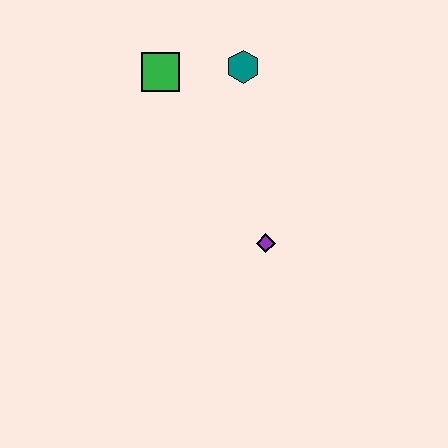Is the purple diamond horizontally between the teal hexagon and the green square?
No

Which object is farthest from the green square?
The purple diamond is farthest from the green square.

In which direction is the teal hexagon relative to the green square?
The teal hexagon is to the right of the green square.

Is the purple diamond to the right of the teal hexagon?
Yes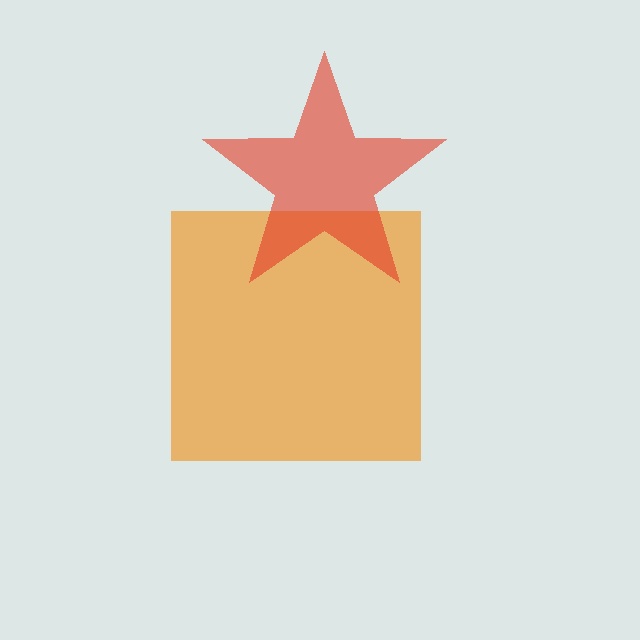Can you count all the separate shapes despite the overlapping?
Yes, there are 2 separate shapes.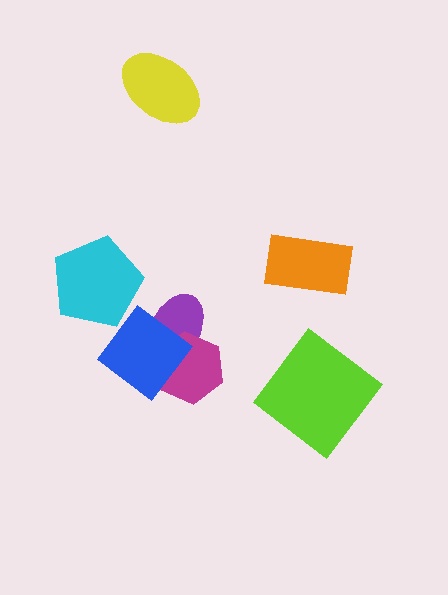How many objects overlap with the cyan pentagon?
1 object overlaps with the cyan pentagon.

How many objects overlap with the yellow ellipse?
0 objects overlap with the yellow ellipse.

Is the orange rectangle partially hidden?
No, no other shape covers it.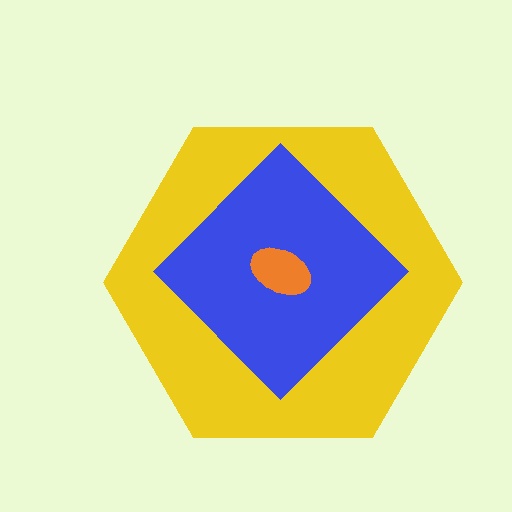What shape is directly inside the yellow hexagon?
The blue diamond.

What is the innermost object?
The orange ellipse.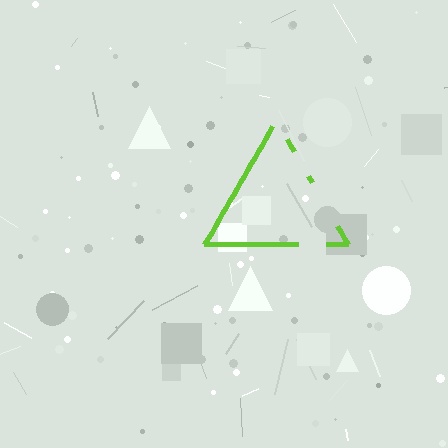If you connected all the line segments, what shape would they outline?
They would outline a triangle.